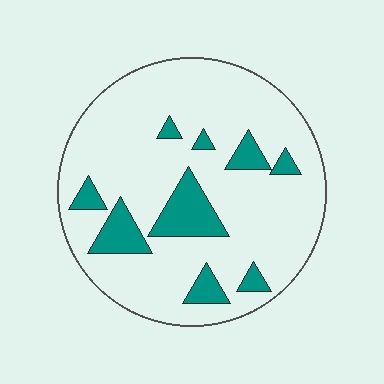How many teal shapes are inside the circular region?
9.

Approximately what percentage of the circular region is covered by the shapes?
Approximately 15%.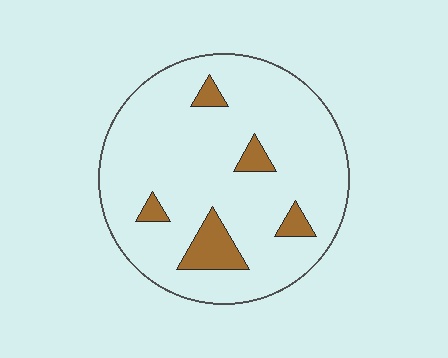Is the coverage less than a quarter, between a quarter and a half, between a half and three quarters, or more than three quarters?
Less than a quarter.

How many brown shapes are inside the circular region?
5.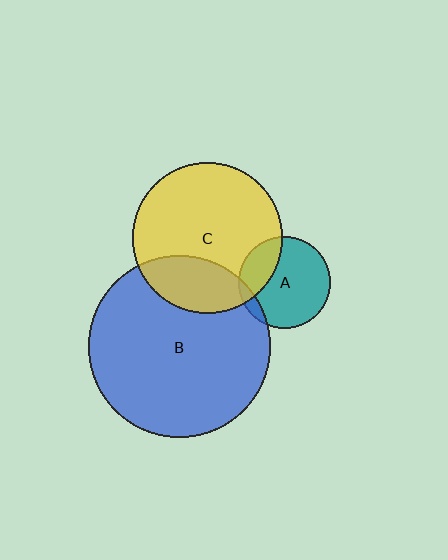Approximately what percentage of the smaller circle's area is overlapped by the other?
Approximately 25%.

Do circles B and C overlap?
Yes.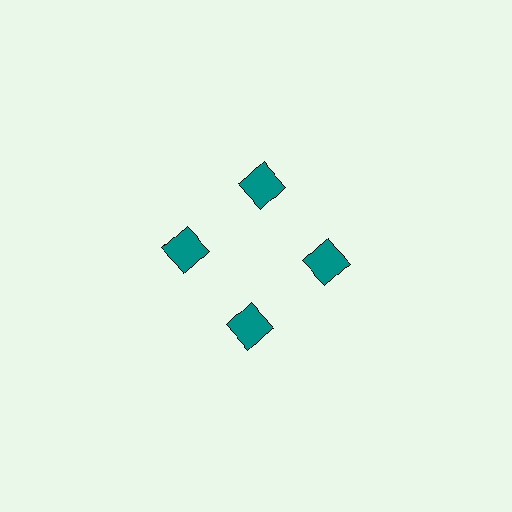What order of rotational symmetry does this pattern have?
This pattern has 4-fold rotational symmetry.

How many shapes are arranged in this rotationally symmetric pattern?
There are 4 shapes, arranged in 4 groups of 1.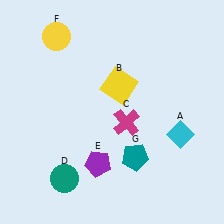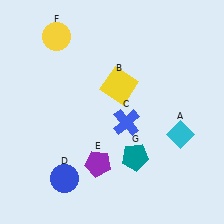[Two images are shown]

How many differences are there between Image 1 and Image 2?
There are 2 differences between the two images.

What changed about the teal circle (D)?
In Image 1, D is teal. In Image 2, it changed to blue.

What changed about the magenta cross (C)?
In Image 1, C is magenta. In Image 2, it changed to blue.